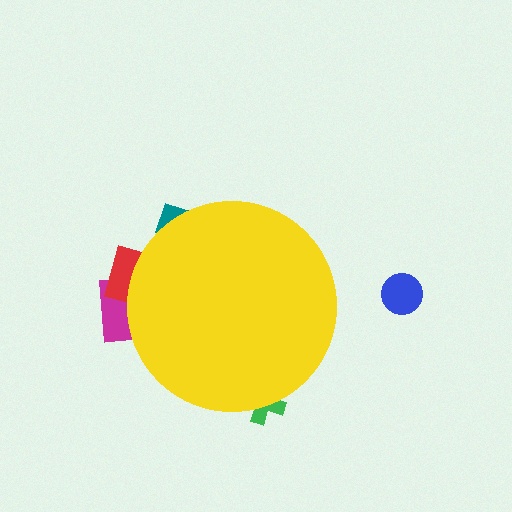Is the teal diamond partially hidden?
Yes, the teal diamond is partially hidden behind the yellow circle.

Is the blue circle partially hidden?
No, the blue circle is fully visible.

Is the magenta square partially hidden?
Yes, the magenta square is partially hidden behind the yellow circle.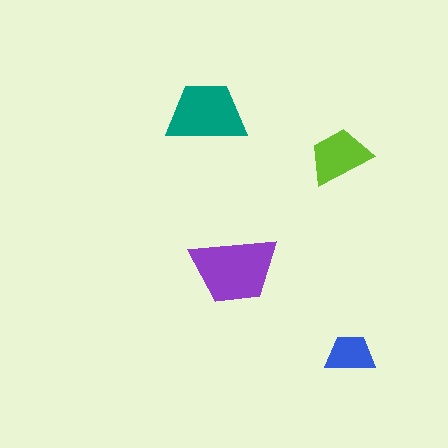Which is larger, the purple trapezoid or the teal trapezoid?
The purple one.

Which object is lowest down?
The blue trapezoid is bottommost.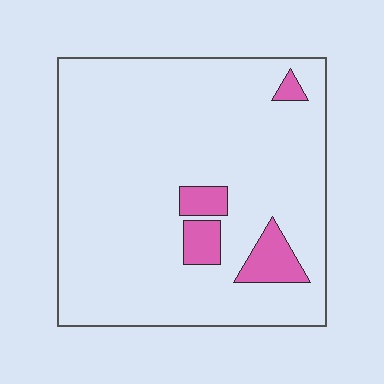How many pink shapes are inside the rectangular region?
4.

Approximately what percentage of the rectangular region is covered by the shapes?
Approximately 10%.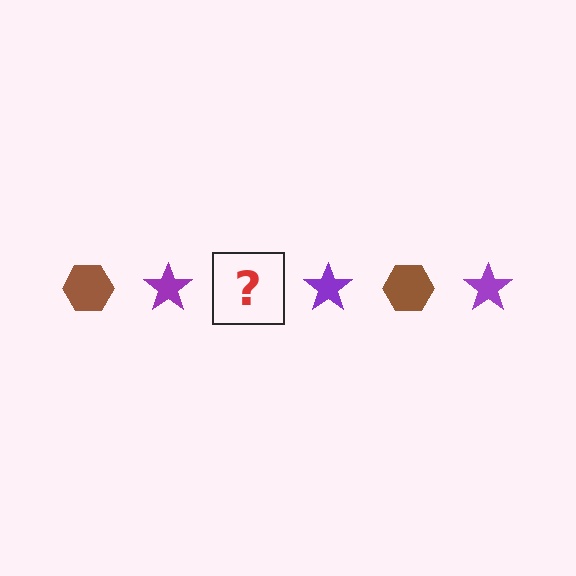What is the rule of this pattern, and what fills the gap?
The rule is that the pattern alternates between brown hexagon and purple star. The gap should be filled with a brown hexagon.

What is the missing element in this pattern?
The missing element is a brown hexagon.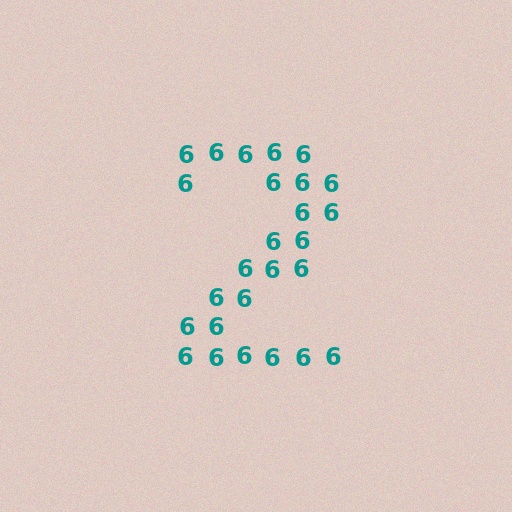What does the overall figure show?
The overall figure shows the digit 2.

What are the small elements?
The small elements are digit 6's.